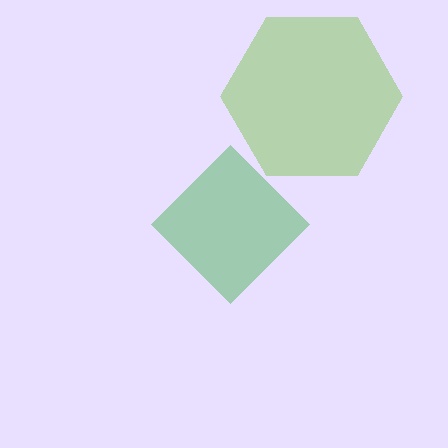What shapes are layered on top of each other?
The layered shapes are: a lime hexagon, a green diamond.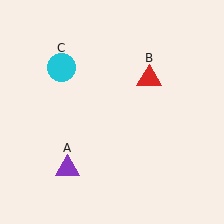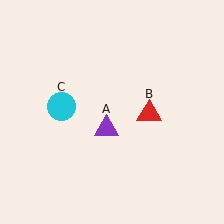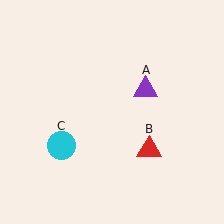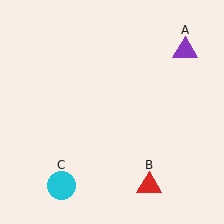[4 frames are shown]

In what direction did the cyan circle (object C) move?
The cyan circle (object C) moved down.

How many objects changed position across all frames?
3 objects changed position: purple triangle (object A), red triangle (object B), cyan circle (object C).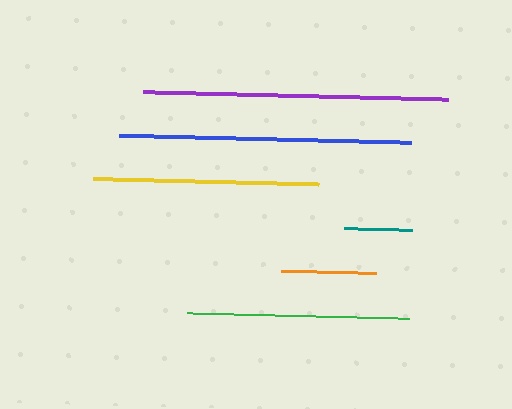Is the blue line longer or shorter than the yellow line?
The blue line is longer than the yellow line.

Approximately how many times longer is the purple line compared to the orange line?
The purple line is approximately 3.2 times the length of the orange line.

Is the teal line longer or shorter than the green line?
The green line is longer than the teal line.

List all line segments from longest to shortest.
From longest to shortest: purple, blue, yellow, green, orange, teal.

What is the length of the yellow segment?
The yellow segment is approximately 226 pixels long.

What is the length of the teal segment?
The teal segment is approximately 68 pixels long.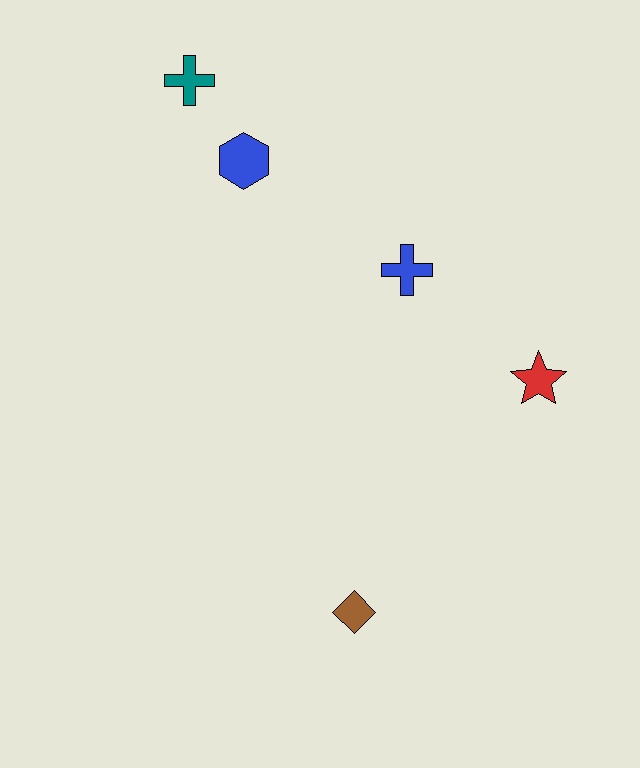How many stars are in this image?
There is 1 star.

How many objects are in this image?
There are 5 objects.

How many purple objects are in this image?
There are no purple objects.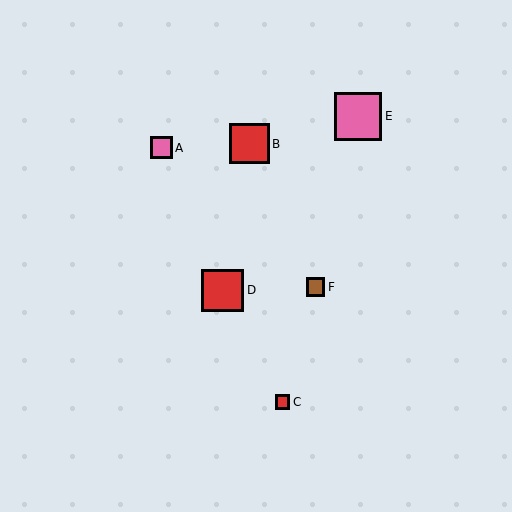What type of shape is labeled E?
Shape E is a pink square.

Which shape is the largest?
The pink square (labeled E) is the largest.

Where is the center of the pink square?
The center of the pink square is at (358, 116).